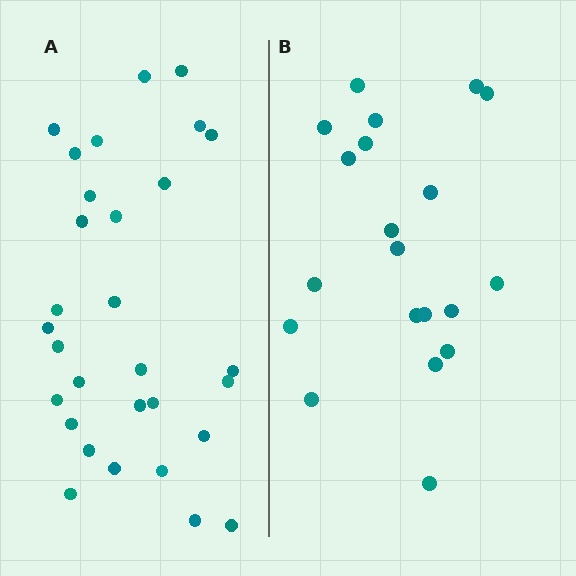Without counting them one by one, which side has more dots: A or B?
Region A (the left region) has more dots.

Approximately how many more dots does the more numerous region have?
Region A has roughly 10 or so more dots than region B.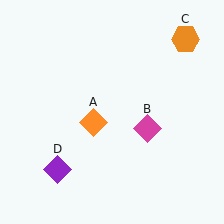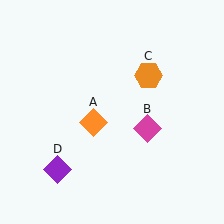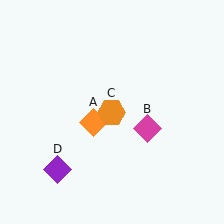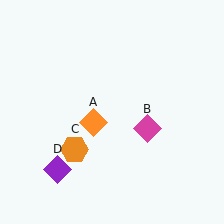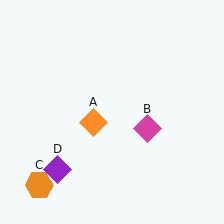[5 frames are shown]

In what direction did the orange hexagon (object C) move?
The orange hexagon (object C) moved down and to the left.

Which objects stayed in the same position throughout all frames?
Orange diamond (object A) and magenta diamond (object B) and purple diamond (object D) remained stationary.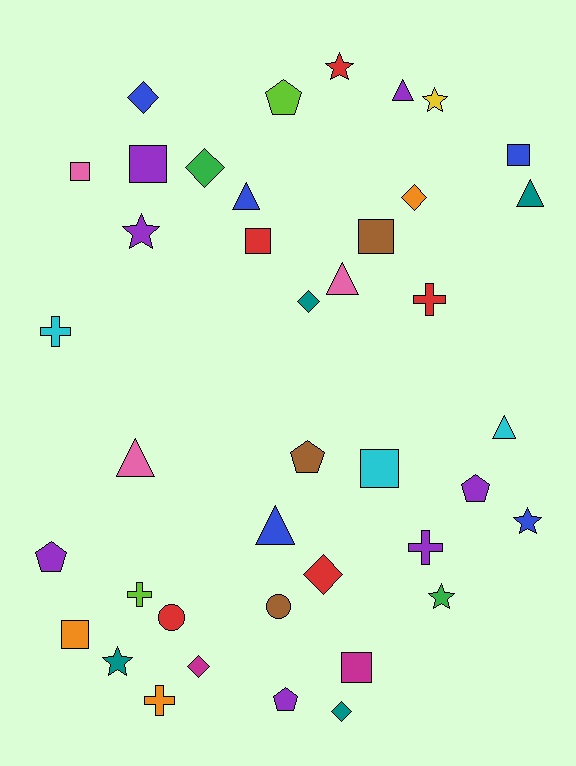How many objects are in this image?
There are 40 objects.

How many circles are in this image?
There are 2 circles.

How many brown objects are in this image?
There are 3 brown objects.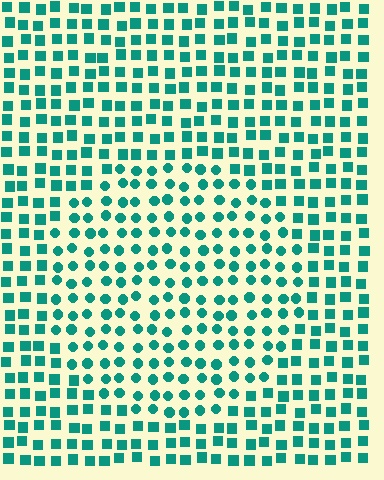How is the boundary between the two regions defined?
The boundary is defined by a change in element shape: circles inside vs. squares outside. All elements share the same color and spacing.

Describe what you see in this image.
The image is filled with small teal elements arranged in a uniform grid. A circle-shaped region contains circles, while the surrounding area contains squares. The boundary is defined purely by the change in element shape.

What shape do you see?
I see a circle.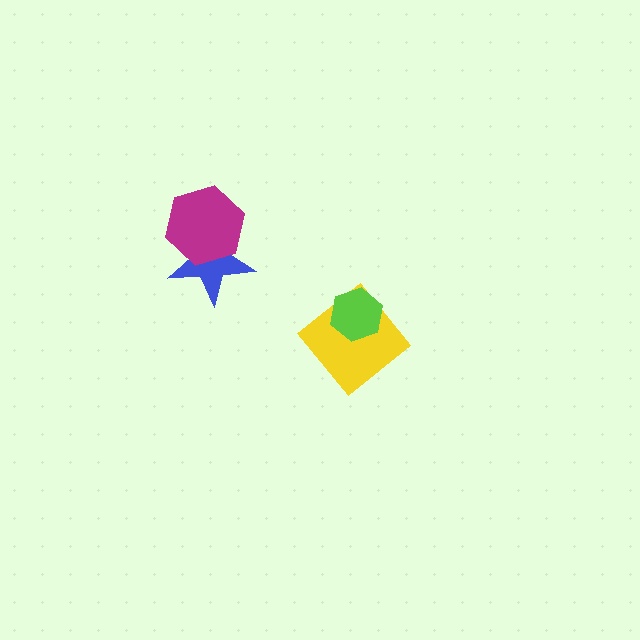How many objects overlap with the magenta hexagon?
1 object overlaps with the magenta hexagon.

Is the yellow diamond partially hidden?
Yes, it is partially covered by another shape.